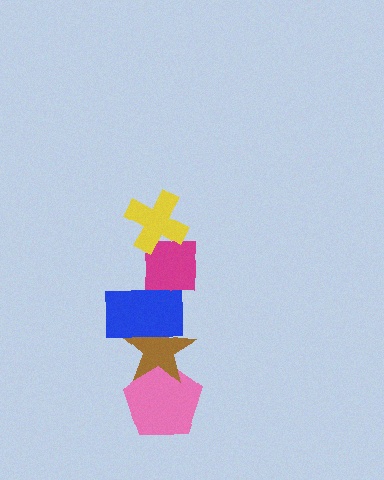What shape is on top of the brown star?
The blue rectangle is on top of the brown star.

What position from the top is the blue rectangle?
The blue rectangle is 3rd from the top.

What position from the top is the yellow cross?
The yellow cross is 1st from the top.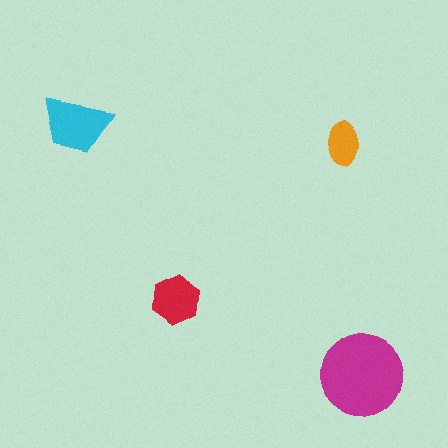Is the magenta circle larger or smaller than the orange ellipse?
Larger.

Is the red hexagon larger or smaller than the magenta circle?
Smaller.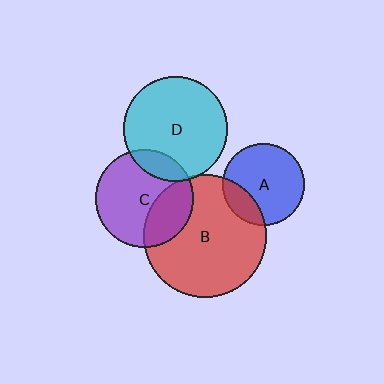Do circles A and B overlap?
Yes.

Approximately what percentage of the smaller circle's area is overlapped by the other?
Approximately 20%.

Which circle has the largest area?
Circle B (red).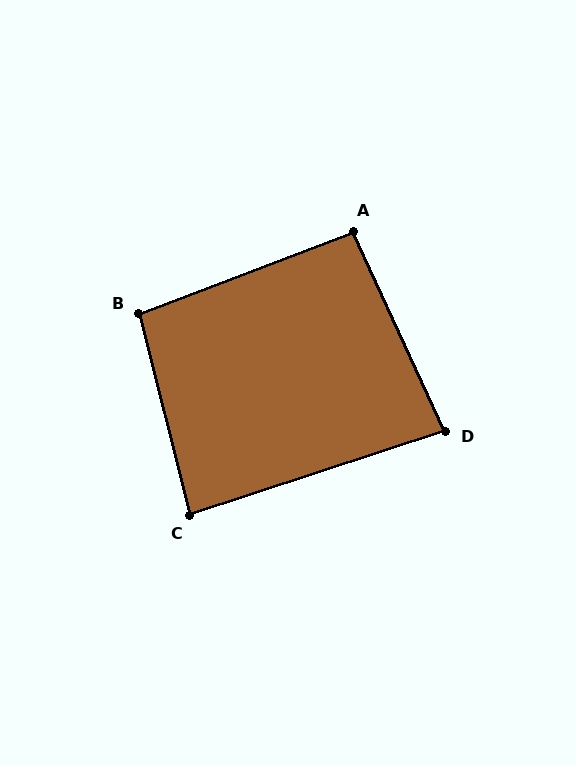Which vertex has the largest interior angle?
B, at approximately 96 degrees.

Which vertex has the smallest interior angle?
D, at approximately 84 degrees.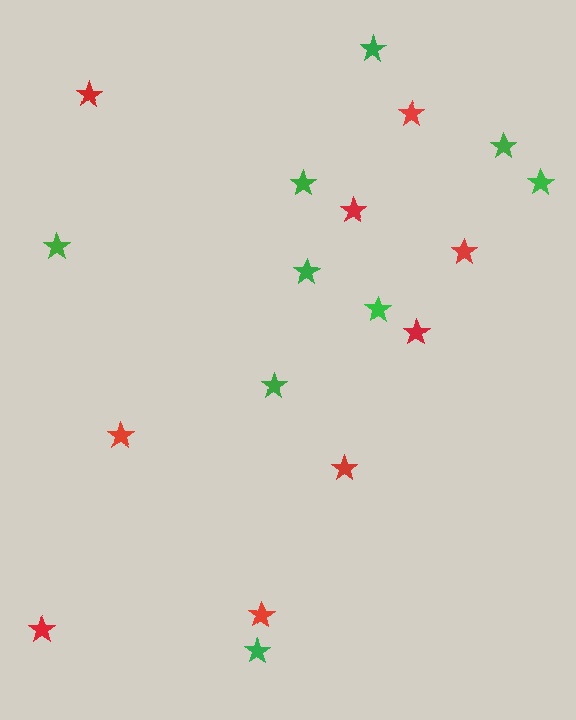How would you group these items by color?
There are 2 groups: one group of red stars (9) and one group of green stars (9).